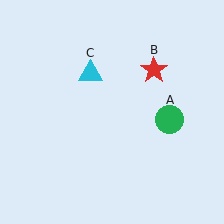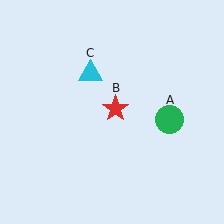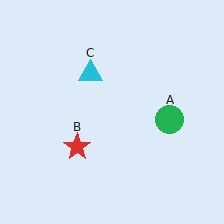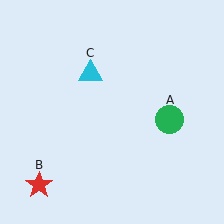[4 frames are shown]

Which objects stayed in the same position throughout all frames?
Green circle (object A) and cyan triangle (object C) remained stationary.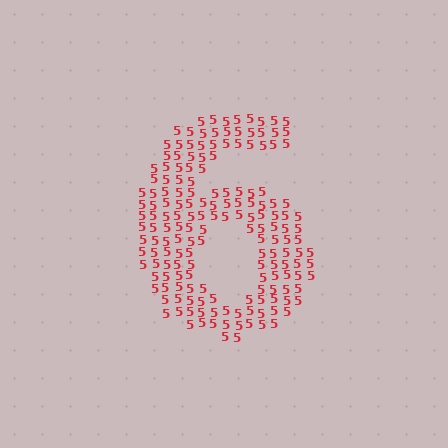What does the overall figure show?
The overall figure shows the digit 6.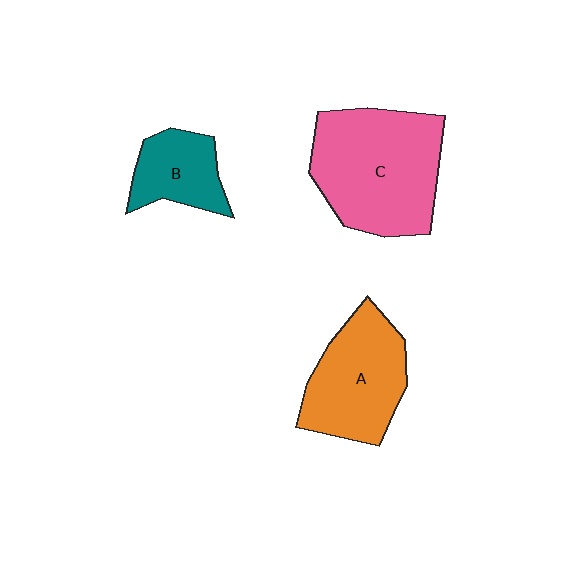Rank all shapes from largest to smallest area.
From largest to smallest: C (pink), A (orange), B (teal).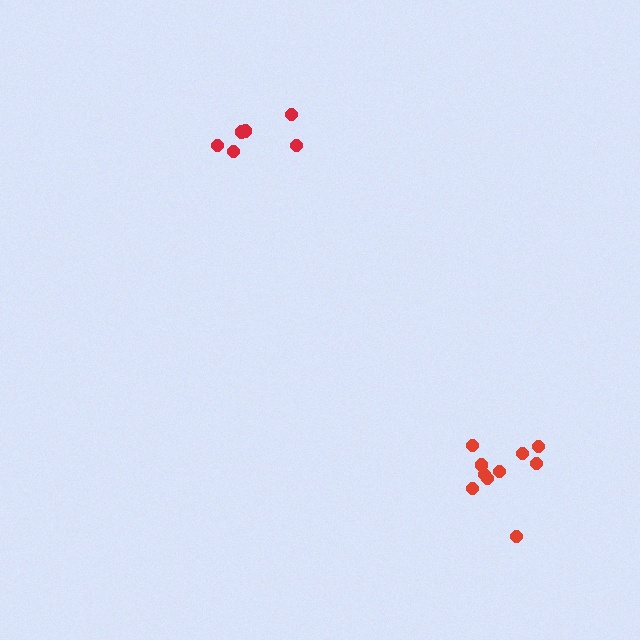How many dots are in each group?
Group 1: 6 dots, Group 2: 10 dots (16 total).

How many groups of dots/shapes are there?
There are 2 groups.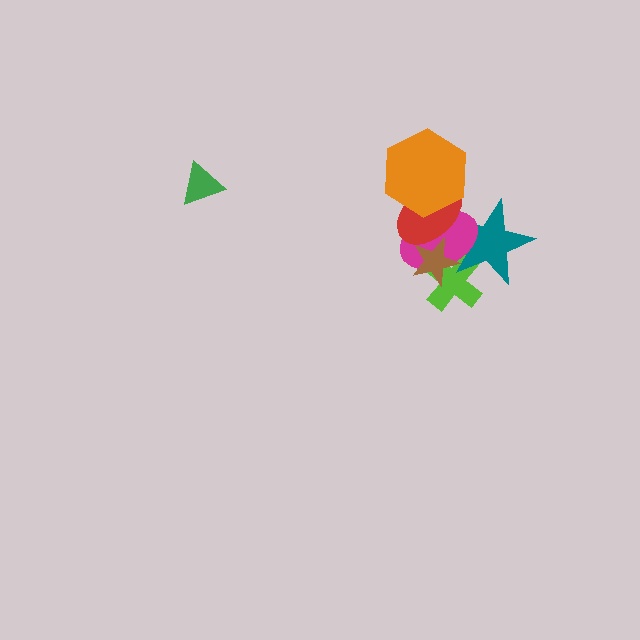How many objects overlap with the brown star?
4 objects overlap with the brown star.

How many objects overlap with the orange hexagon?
2 objects overlap with the orange hexagon.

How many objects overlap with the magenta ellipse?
5 objects overlap with the magenta ellipse.